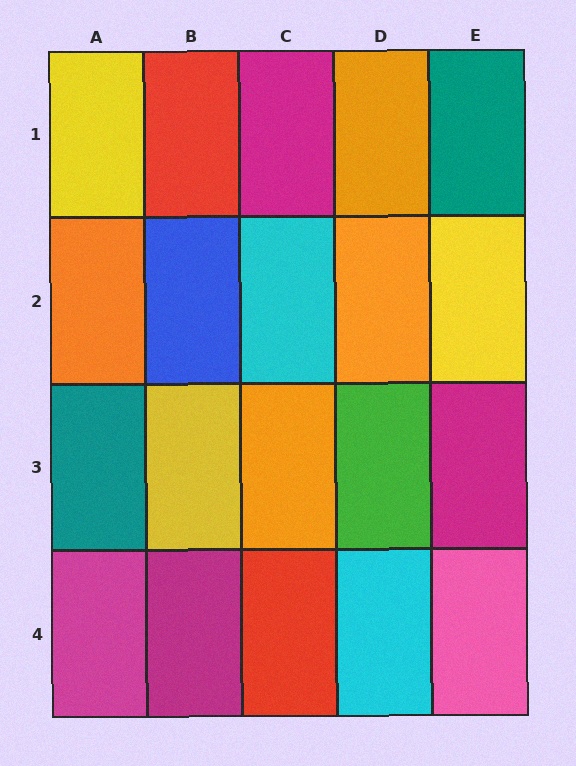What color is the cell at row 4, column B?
Magenta.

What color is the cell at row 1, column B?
Red.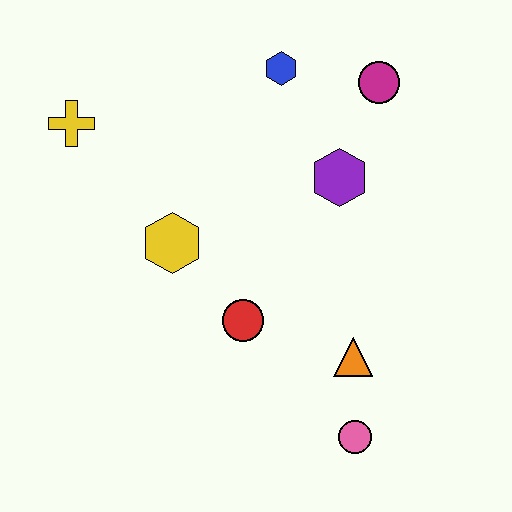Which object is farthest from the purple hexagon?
The yellow cross is farthest from the purple hexagon.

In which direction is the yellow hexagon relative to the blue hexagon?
The yellow hexagon is below the blue hexagon.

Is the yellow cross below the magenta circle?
Yes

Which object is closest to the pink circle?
The orange triangle is closest to the pink circle.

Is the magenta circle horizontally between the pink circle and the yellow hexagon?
No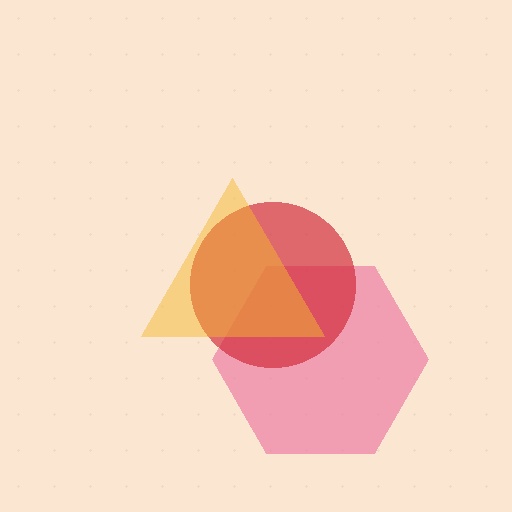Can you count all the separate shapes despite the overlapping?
Yes, there are 3 separate shapes.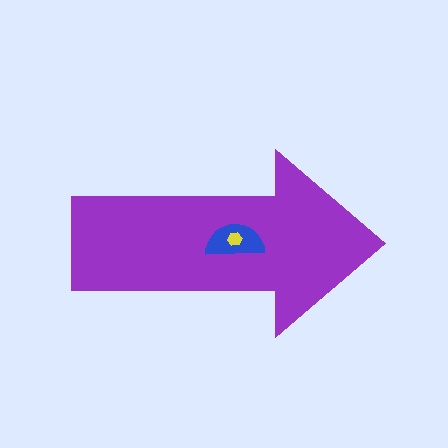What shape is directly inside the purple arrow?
The blue semicircle.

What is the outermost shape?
The purple arrow.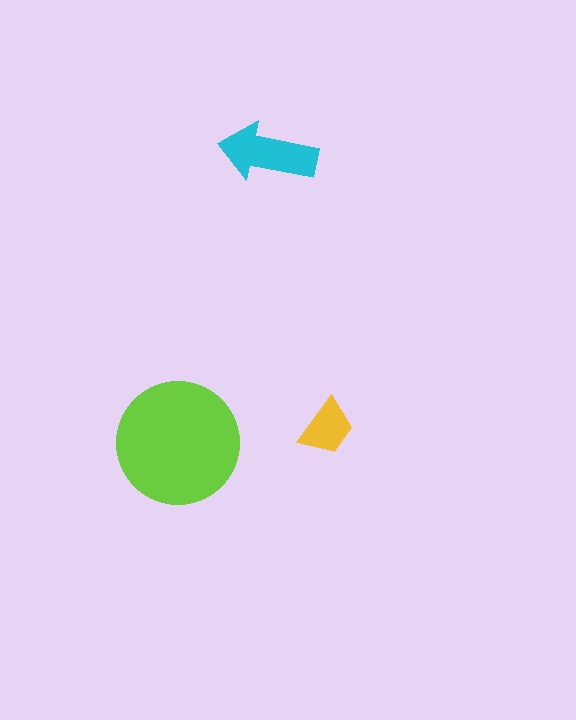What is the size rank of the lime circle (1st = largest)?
1st.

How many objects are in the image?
There are 3 objects in the image.